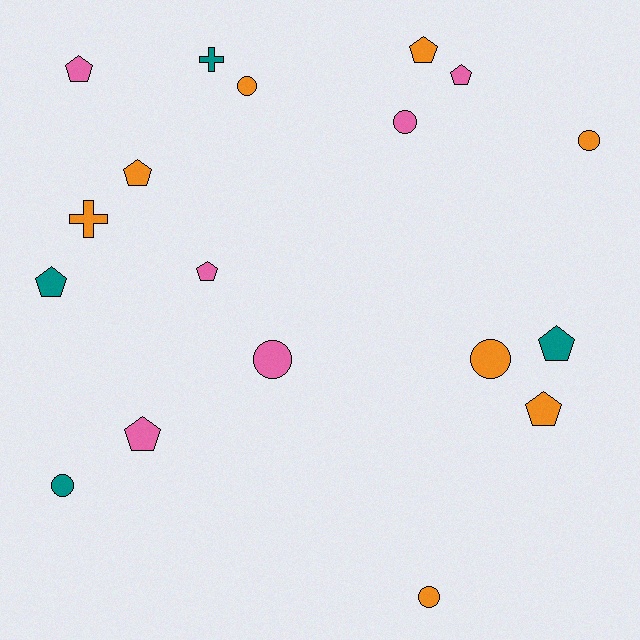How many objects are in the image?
There are 18 objects.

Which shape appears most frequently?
Pentagon, with 9 objects.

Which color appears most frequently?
Orange, with 8 objects.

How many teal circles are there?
There is 1 teal circle.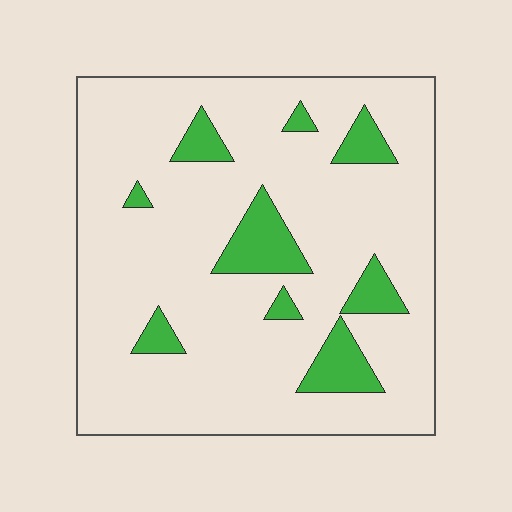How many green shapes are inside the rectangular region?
9.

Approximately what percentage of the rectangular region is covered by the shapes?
Approximately 15%.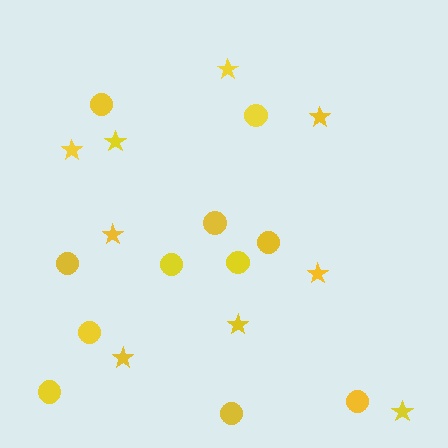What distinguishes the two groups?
There are 2 groups: one group of stars (9) and one group of circles (11).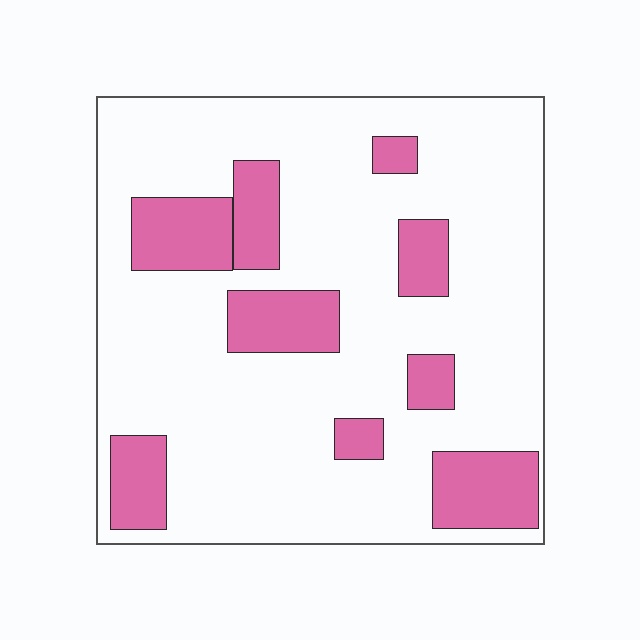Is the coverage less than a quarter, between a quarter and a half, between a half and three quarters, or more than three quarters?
Less than a quarter.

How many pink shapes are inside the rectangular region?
9.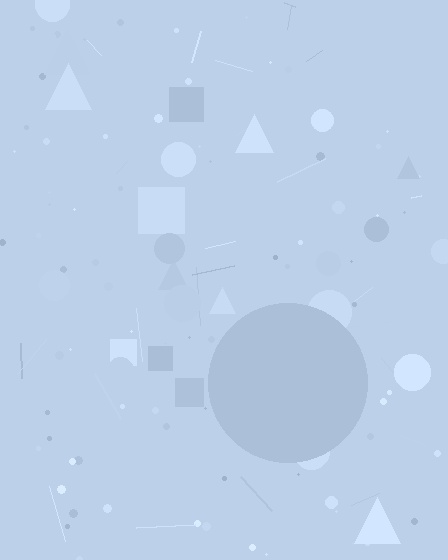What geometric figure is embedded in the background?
A circle is embedded in the background.